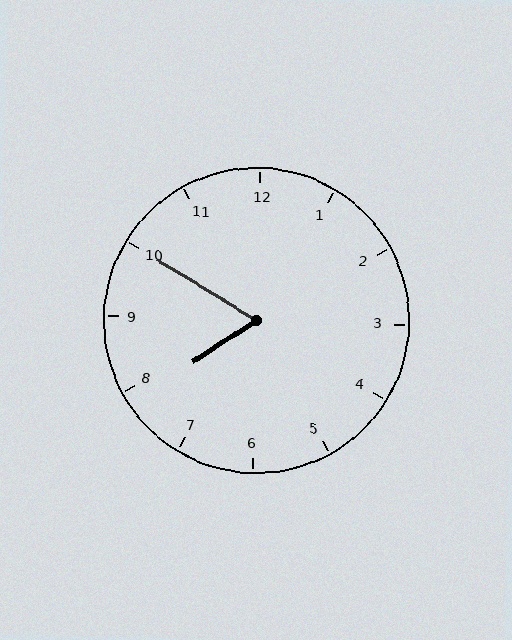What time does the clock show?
7:50.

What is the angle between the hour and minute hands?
Approximately 65 degrees.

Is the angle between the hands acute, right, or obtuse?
It is acute.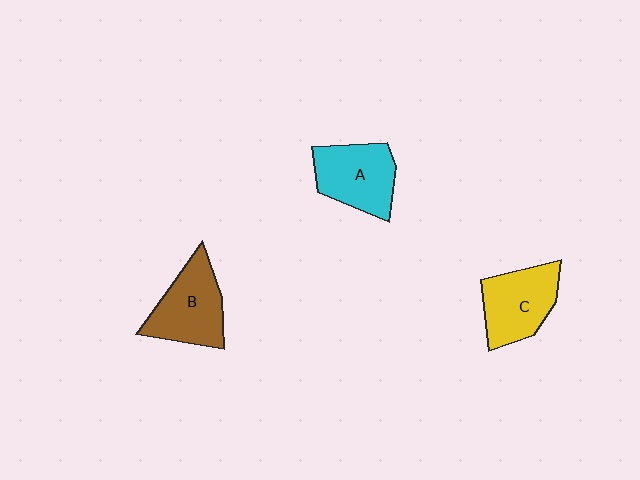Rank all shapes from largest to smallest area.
From largest to smallest: B (brown), A (cyan), C (yellow).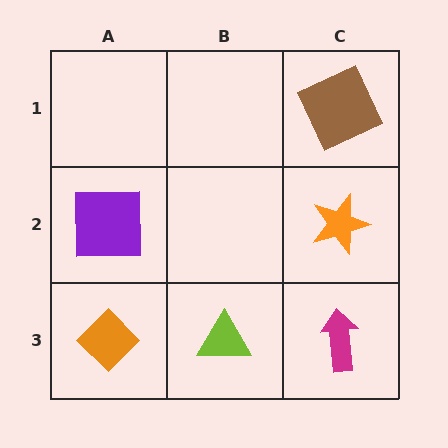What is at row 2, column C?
An orange star.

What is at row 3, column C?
A magenta arrow.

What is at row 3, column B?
A lime triangle.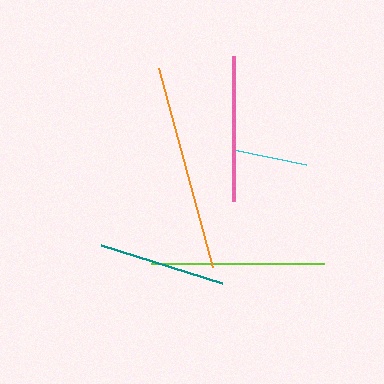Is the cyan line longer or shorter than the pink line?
The pink line is longer than the cyan line.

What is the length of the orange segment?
The orange segment is approximately 207 pixels long.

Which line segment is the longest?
The orange line is the longest at approximately 207 pixels.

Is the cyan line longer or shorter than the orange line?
The orange line is longer than the cyan line.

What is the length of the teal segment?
The teal segment is approximately 127 pixels long.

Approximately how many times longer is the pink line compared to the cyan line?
The pink line is approximately 1.9 times the length of the cyan line.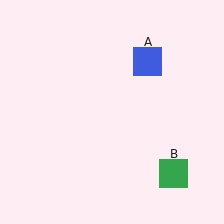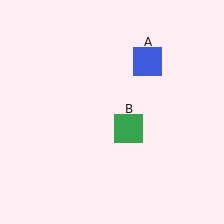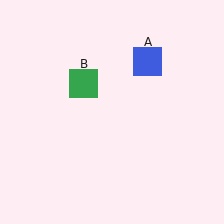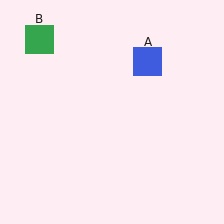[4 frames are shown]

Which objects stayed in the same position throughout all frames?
Blue square (object A) remained stationary.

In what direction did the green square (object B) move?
The green square (object B) moved up and to the left.